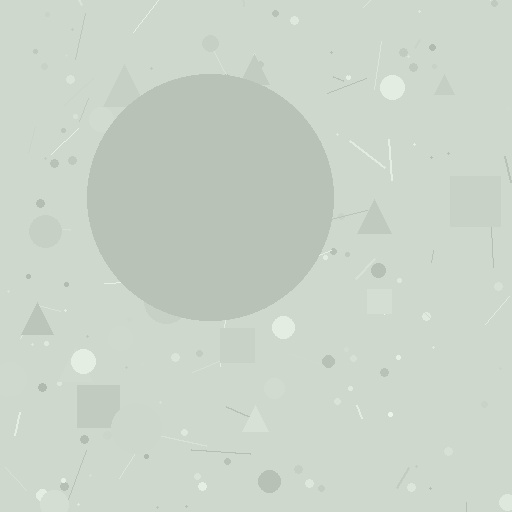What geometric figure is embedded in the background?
A circle is embedded in the background.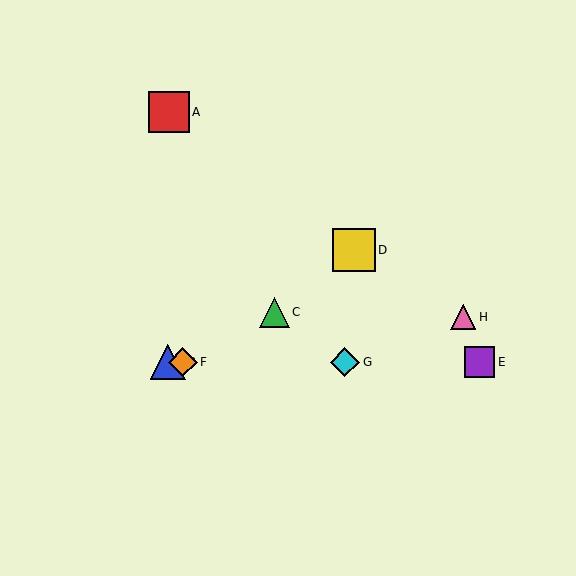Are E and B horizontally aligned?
Yes, both are at y≈362.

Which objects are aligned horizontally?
Objects B, E, F, G are aligned horizontally.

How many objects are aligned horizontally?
4 objects (B, E, F, G) are aligned horizontally.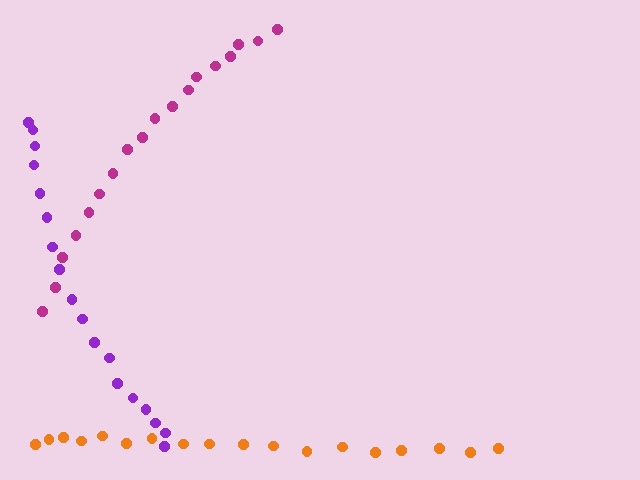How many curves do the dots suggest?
There are 3 distinct paths.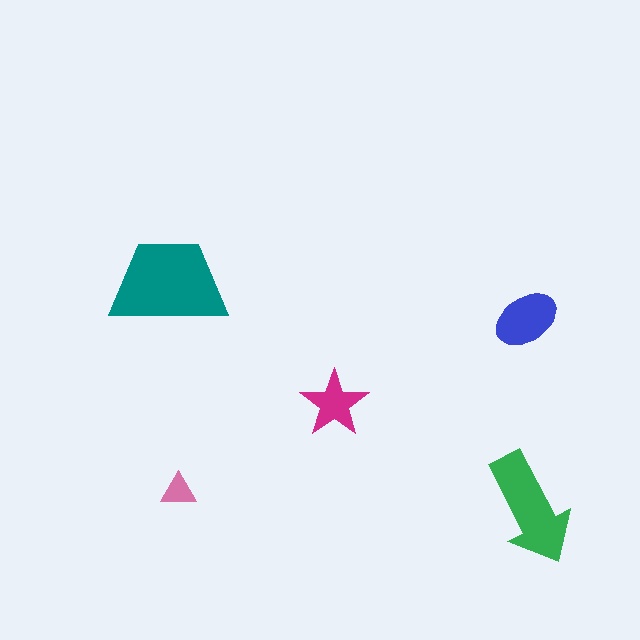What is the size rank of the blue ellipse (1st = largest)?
3rd.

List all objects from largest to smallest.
The teal trapezoid, the green arrow, the blue ellipse, the magenta star, the pink triangle.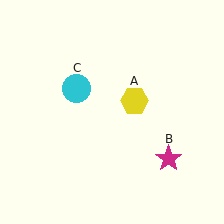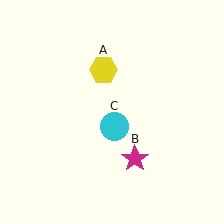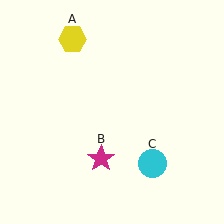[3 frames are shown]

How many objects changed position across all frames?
3 objects changed position: yellow hexagon (object A), magenta star (object B), cyan circle (object C).